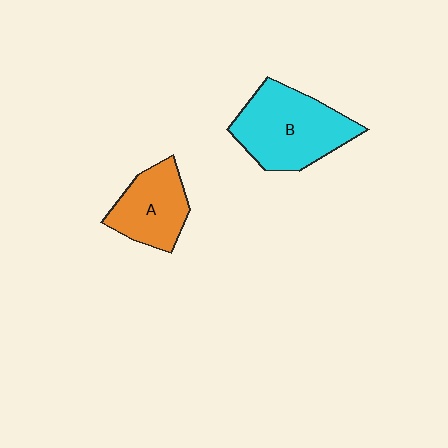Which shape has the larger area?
Shape B (cyan).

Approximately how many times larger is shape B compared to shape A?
Approximately 1.5 times.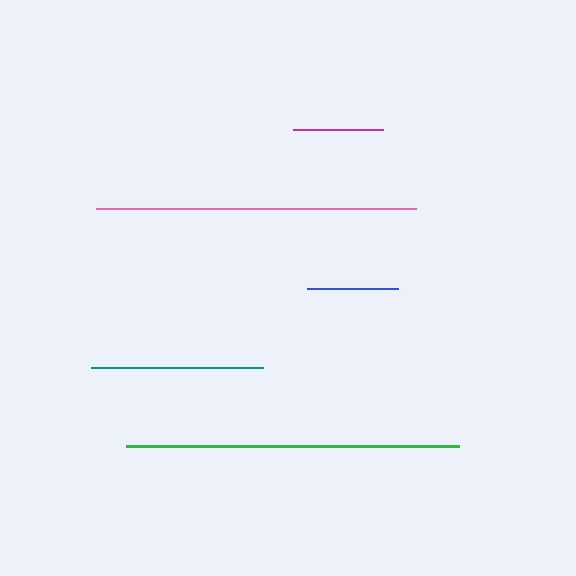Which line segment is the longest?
The green line is the longest at approximately 333 pixels.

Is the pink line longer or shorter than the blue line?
The pink line is longer than the blue line.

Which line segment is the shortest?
The magenta line is the shortest at approximately 91 pixels.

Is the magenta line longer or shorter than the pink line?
The pink line is longer than the magenta line.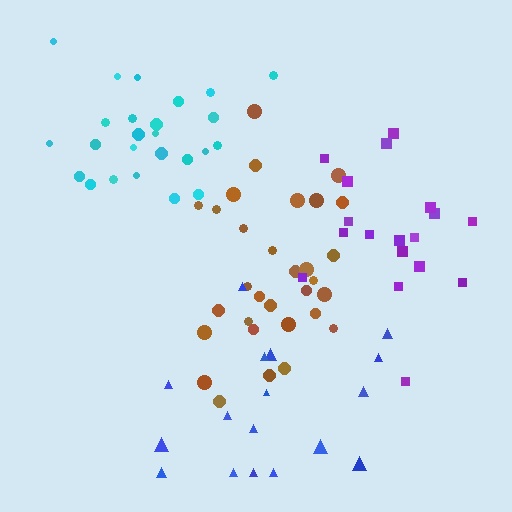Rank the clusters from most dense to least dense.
brown, cyan, blue, purple.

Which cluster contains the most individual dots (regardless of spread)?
Brown (31).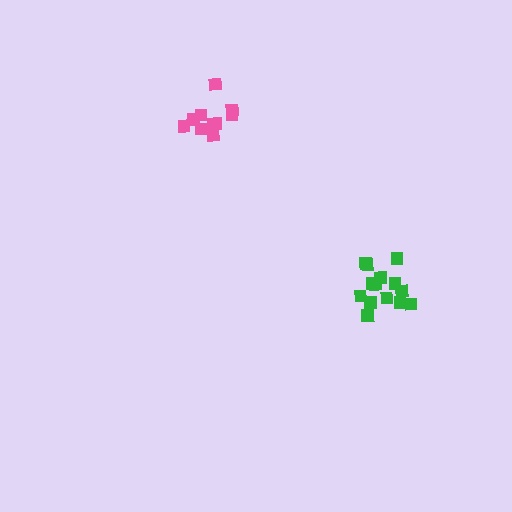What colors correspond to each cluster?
The clusters are colored: green, pink.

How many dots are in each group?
Group 1: 14 dots, Group 2: 10 dots (24 total).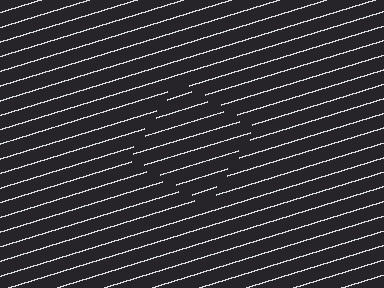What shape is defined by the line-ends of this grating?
An illusory square. The interior of the shape contains the same grating, shifted by half a period — the contour is defined by the phase discontinuity where line-ends from the inner and outer gratings abut.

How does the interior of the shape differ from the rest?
The interior of the shape contains the same grating, shifted by half a period — the contour is defined by the phase discontinuity where line-ends from the inner and outer gratings abut.